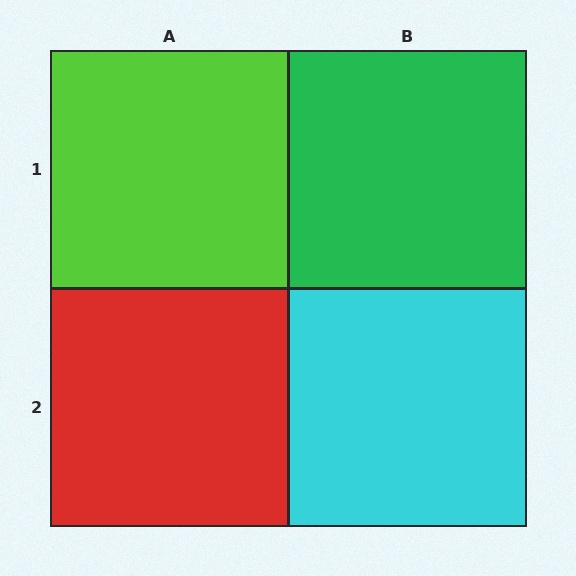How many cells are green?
1 cell is green.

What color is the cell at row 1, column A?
Lime.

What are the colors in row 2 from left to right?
Red, cyan.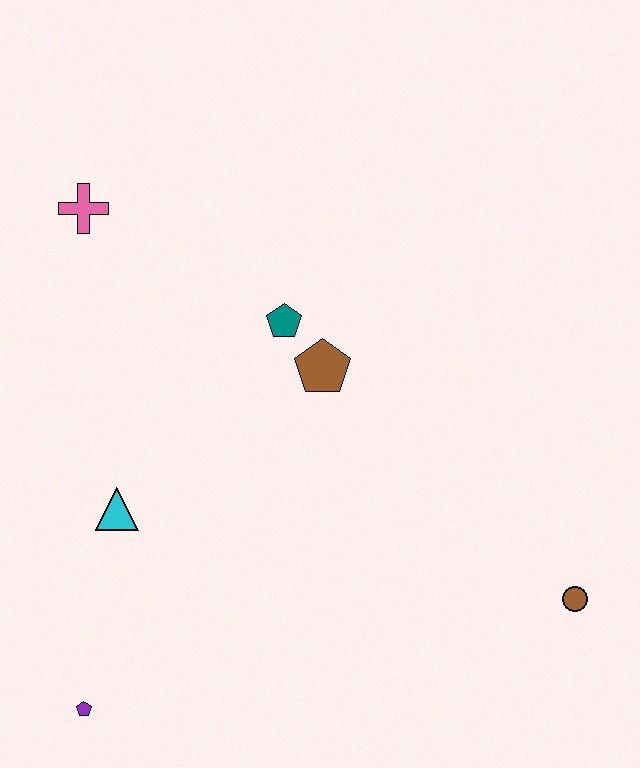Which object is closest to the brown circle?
The brown pentagon is closest to the brown circle.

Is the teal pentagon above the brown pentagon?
Yes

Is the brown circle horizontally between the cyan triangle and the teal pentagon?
No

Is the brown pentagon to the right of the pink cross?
Yes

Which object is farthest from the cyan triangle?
The brown circle is farthest from the cyan triangle.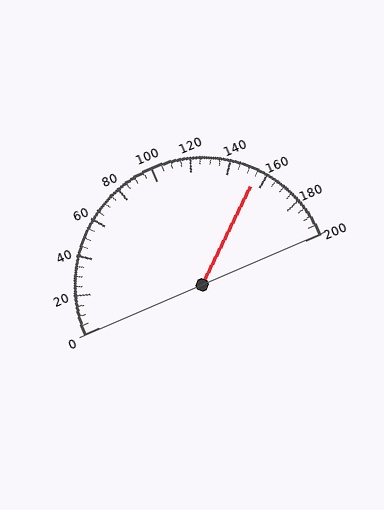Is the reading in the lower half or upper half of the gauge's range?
The reading is in the upper half of the range (0 to 200).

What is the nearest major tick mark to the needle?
The nearest major tick mark is 160.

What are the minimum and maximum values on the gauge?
The gauge ranges from 0 to 200.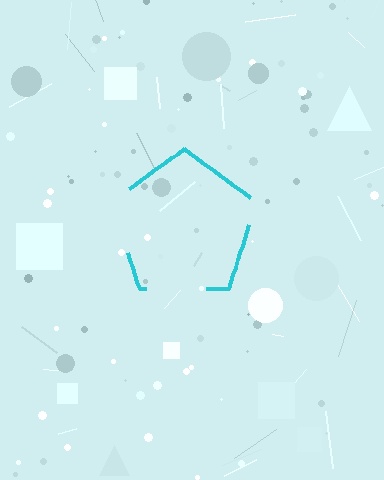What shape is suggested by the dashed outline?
The dashed outline suggests a pentagon.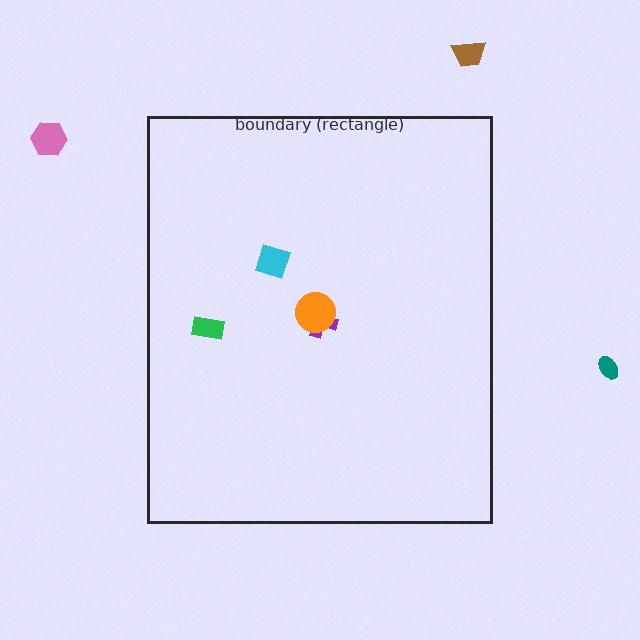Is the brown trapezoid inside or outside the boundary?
Outside.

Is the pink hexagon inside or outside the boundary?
Outside.